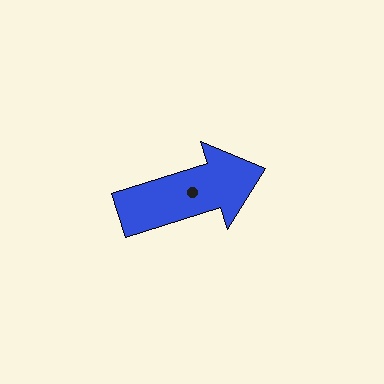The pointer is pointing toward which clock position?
Roughly 2 o'clock.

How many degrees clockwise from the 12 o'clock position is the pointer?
Approximately 72 degrees.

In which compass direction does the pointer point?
East.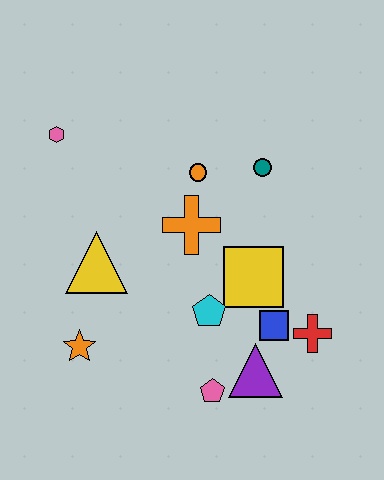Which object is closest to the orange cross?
The orange circle is closest to the orange cross.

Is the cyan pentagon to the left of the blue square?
Yes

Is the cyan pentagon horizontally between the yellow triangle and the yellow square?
Yes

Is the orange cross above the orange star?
Yes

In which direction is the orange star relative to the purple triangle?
The orange star is to the left of the purple triangle.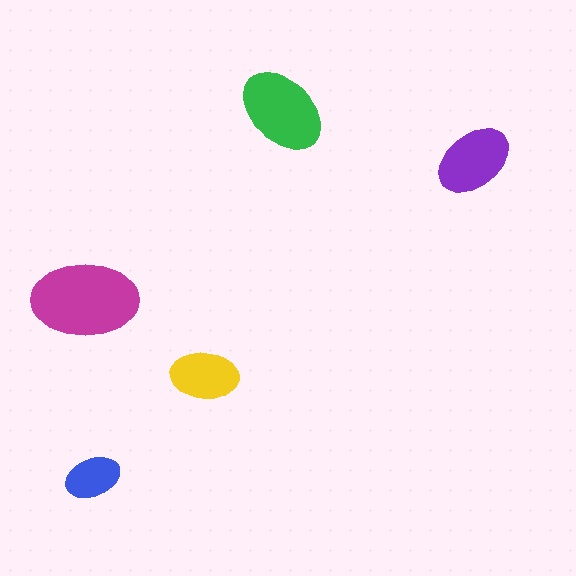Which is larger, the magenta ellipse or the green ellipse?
The magenta one.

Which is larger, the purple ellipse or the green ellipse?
The green one.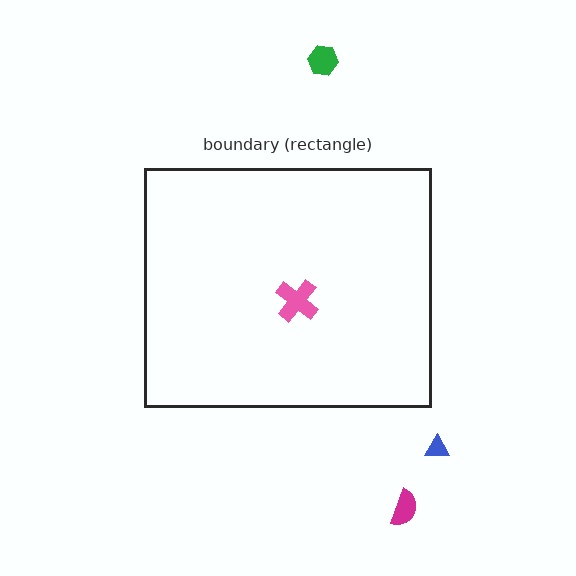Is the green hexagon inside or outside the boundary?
Outside.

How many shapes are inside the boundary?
1 inside, 3 outside.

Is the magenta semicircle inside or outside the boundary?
Outside.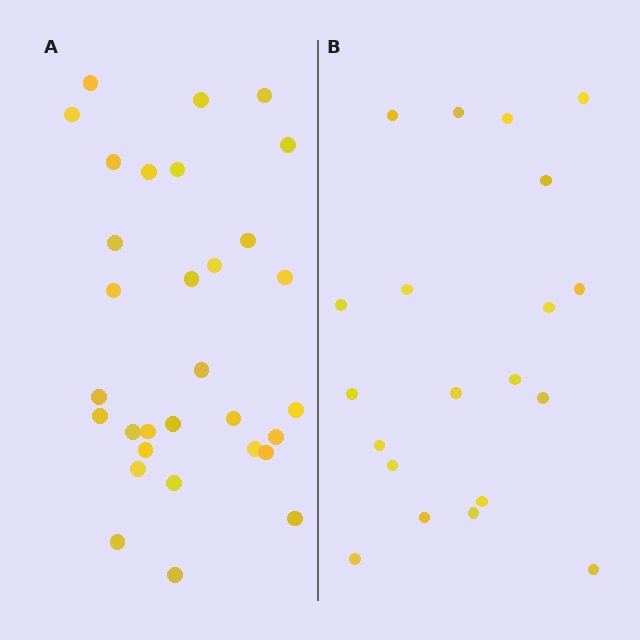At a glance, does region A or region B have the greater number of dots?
Region A (the left region) has more dots.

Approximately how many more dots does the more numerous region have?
Region A has roughly 12 or so more dots than region B.